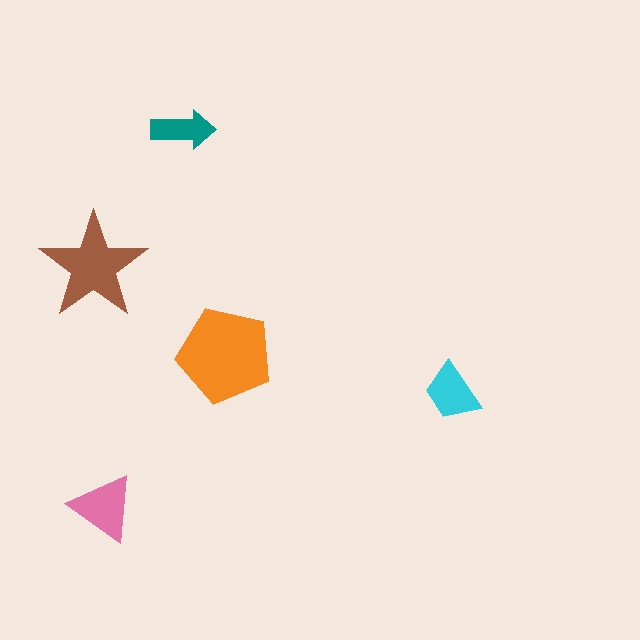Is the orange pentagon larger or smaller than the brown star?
Larger.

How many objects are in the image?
There are 5 objects in the image.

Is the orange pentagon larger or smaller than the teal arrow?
Larger.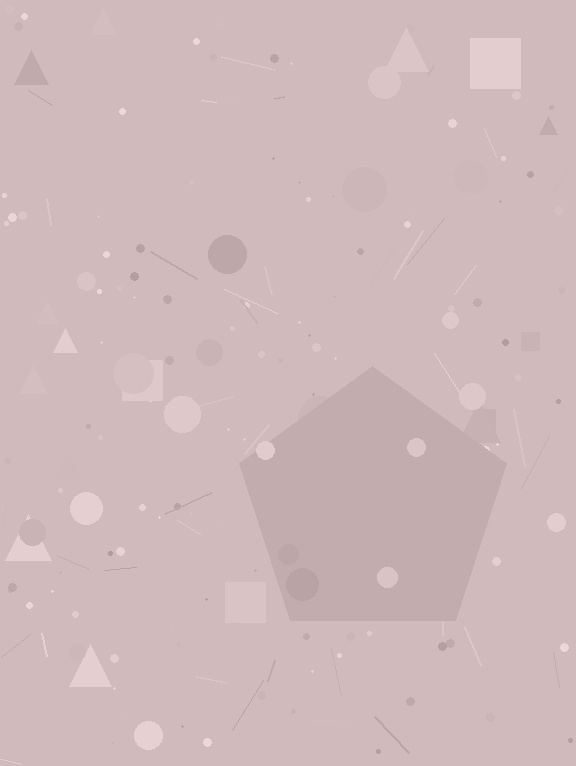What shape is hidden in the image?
A pentagon is hidden in the image.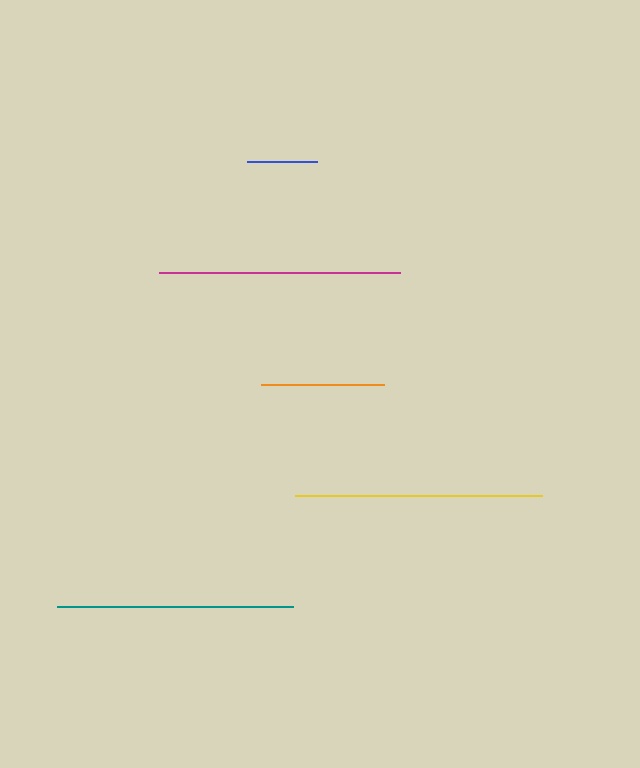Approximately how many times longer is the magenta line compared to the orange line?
The magenta line is approximately 2.0 times the length of the orange line.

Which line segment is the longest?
The yellow line is the longest at approximately 247 pixels.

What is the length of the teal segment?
The teal segment is approximately 235 pixels long.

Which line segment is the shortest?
The blue line is the shortest at approximately 70 pixels.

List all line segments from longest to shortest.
From longest to shortest: yellow, magenta, teal, orange, blue.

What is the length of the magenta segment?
The magenta segment is approximately 240 pixels long.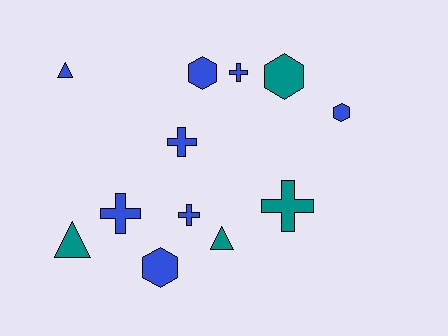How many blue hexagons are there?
There are 3 blue hexagons.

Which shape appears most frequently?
Cross, with 5 objects.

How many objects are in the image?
There are 12 objects.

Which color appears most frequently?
Blue, with 8 objects.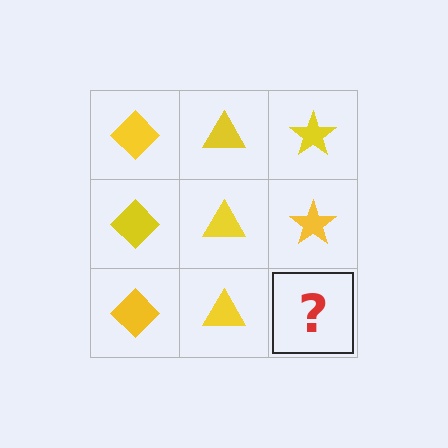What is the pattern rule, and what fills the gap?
The rule is that each column has a consistent shape. The gap should be filled with a yellow star.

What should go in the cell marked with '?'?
The missing cell should contain a yellow star.